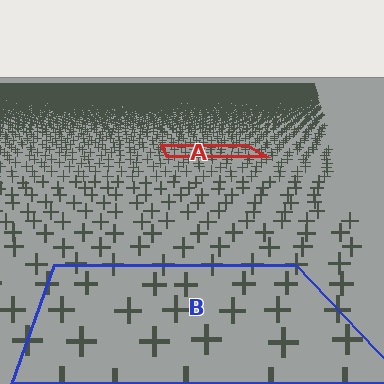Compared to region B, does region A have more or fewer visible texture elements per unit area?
Region A has more texture elements per unit area — they are packed more densely because it is farther away.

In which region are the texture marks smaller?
The texture marks are smaller in region A, because it is farther away.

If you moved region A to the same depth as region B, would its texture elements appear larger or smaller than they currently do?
They would appear larger. At a closer depth, the same texture elements are projected at a bigger on-screen size.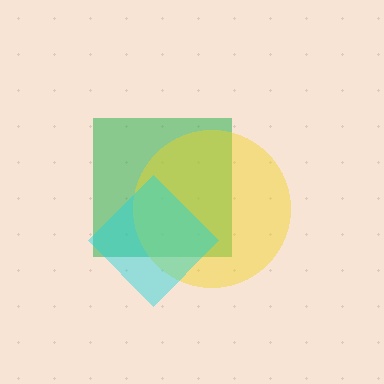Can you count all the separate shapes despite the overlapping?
Yes, there are 3 separate shapes.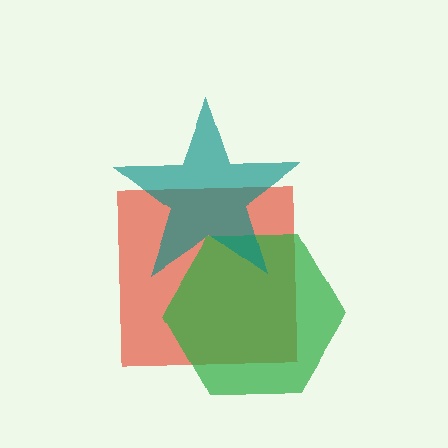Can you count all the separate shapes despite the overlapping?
Yes, there are 3 separate shapes.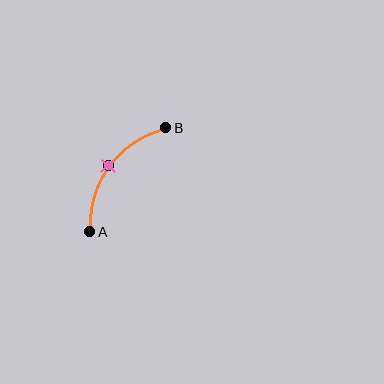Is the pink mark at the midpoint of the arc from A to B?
Yes. The pink mark lies on the arc at equal arc-length from both A and B — it is the arc midpoint.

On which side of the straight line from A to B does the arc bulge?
The arc bulges above and to the left of the straight line connecting A and B.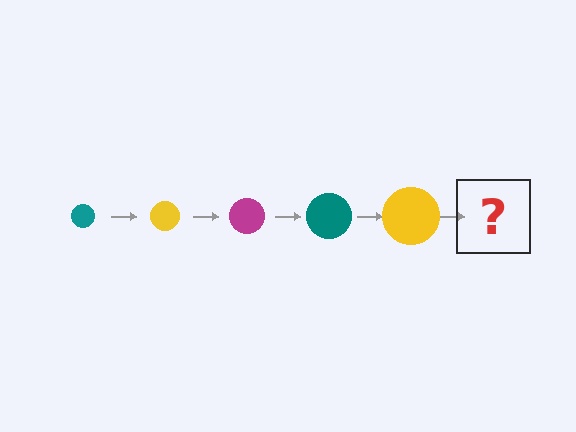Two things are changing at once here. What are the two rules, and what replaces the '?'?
The two rules are that the circle grows larger each step and the color cycles through teal, yellow, and magenta. The '?' should be a magenta circle, larger than the previous one.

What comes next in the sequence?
The next element should be a magenta circle, larger than the previous one.